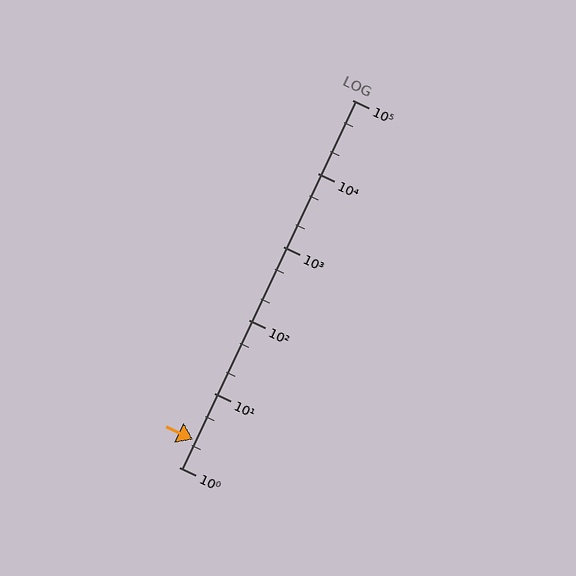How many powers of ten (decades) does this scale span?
The scale spans 5 decades, from 1 to 100000.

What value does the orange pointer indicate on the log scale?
The pointer indicates approximately 2.4.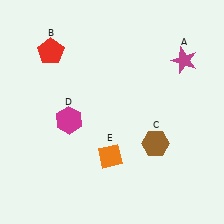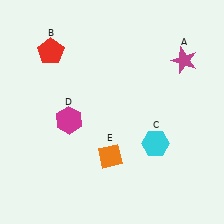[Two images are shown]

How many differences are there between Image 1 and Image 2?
There is 1 difference between the two images.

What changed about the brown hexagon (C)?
In Image 1, C is brown. In Image 2, it changed to cyan.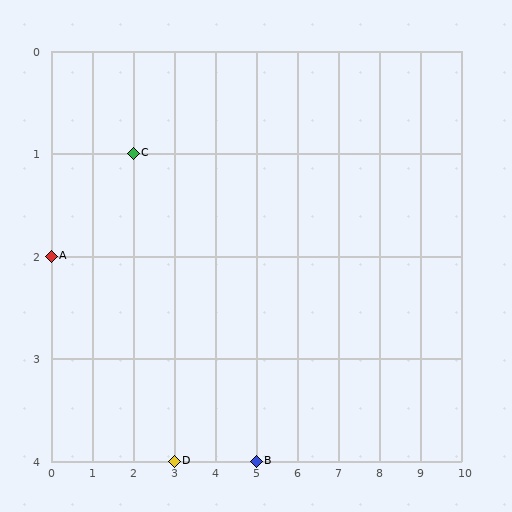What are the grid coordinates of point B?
Point B is at grid coordinates (5, 4).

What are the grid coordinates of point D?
Point D is at grid coordinates (3, 4).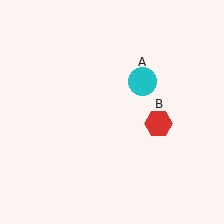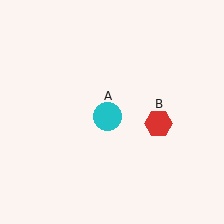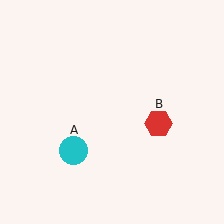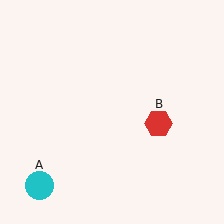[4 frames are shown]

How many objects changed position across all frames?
1 object changed position: cyan circle (object A).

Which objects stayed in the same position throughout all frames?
Red hexagon (object B) remained stationary.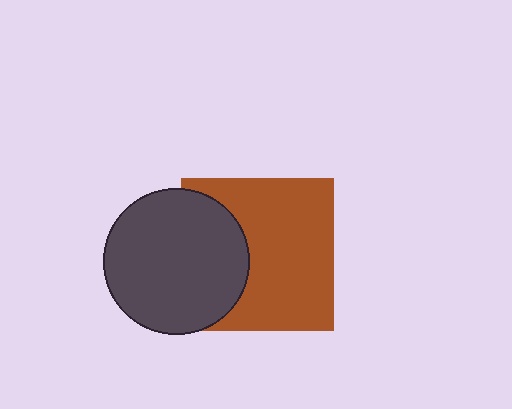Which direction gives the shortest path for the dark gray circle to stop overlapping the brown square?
Moving left gives the shortest separation.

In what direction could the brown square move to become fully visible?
The brown square could move right. That would shift it out from behind the dark gray circle entirely.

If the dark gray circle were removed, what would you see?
You would see the complete brown square.